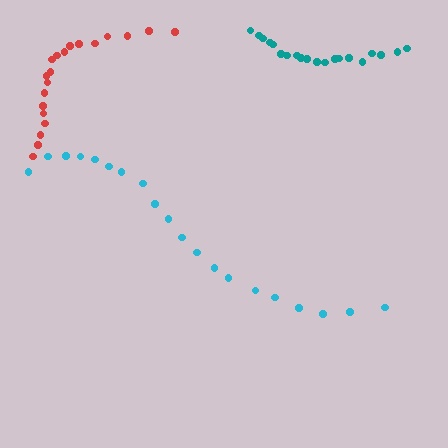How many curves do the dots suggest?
There are 3 distinct paths.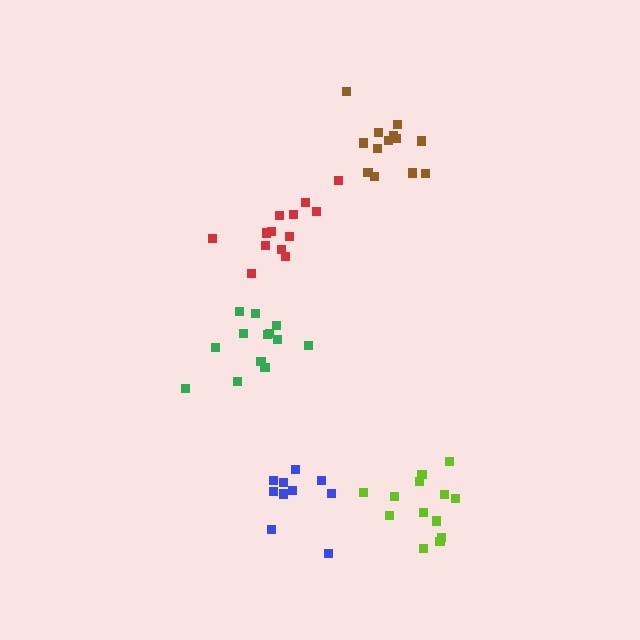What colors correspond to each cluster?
The clusters are colored: brown, green, blue, red, lime.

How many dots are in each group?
Group 1: 13 dots, Group 2: 13 dots, Group 3: 10 dots, Group 4: 13 dots, Group 5: 13 dots (62 total).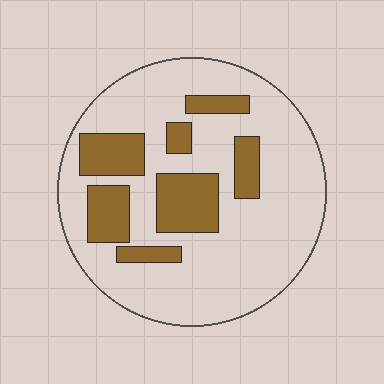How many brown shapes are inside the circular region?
7.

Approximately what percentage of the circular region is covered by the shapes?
Approximately 25%.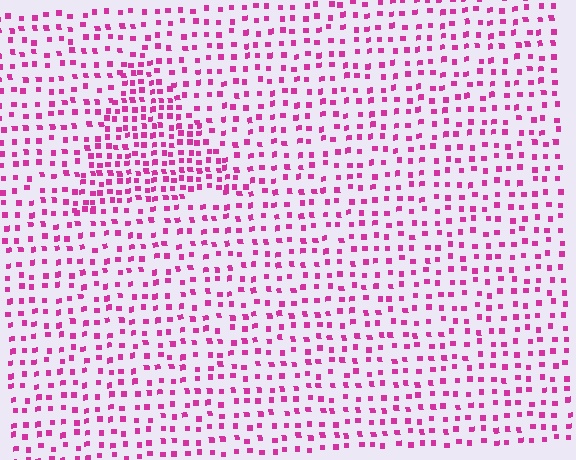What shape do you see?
I see a triangle.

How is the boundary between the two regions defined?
The boundary is defined by a change in element density (approximately 1.9x ratio). All elements are the same color, size, and shape.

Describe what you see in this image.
The image contains small magenta elements arranged at two different densities. A triangle-shaped region is visible where the elements are more densely packed than the surrounding area.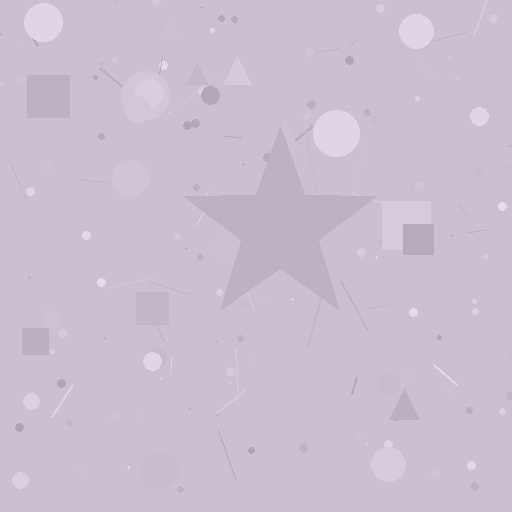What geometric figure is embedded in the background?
A star is embedded in the background.